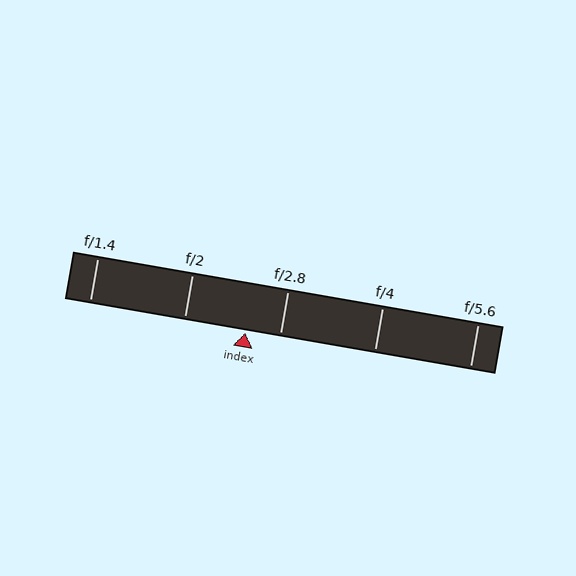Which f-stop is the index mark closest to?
The index mark is closest to f/2.8.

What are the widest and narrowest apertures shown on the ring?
The widest aperture shown is f/1.4 and the narrowest is f/5.6.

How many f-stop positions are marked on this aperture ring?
There are 5 f-stop positions marked.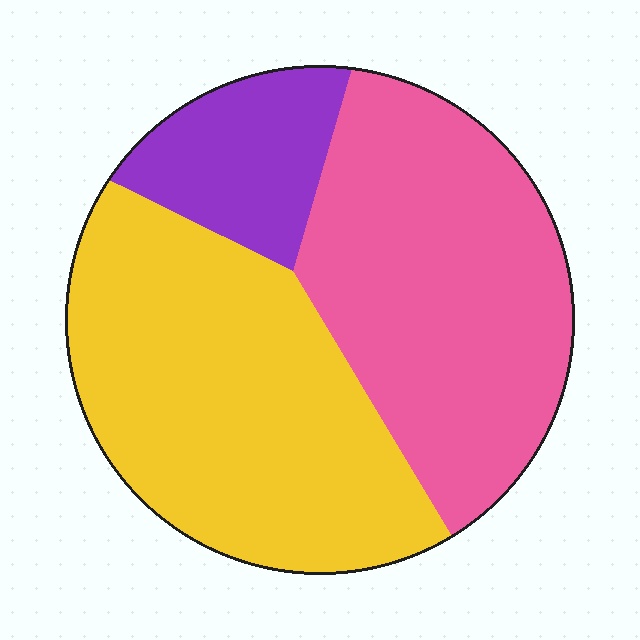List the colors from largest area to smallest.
From largest to smallest: yellow, pink, purple.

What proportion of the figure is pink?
Pink covers 41% of the figure.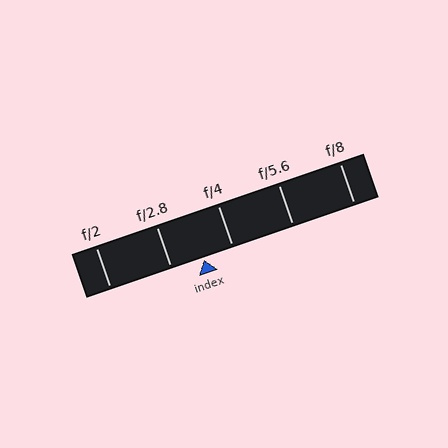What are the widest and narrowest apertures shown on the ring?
The widest aperture shown is f/2 and the narrowest is f/8.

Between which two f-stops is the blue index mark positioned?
The index mark is between f/2.8 and f/4.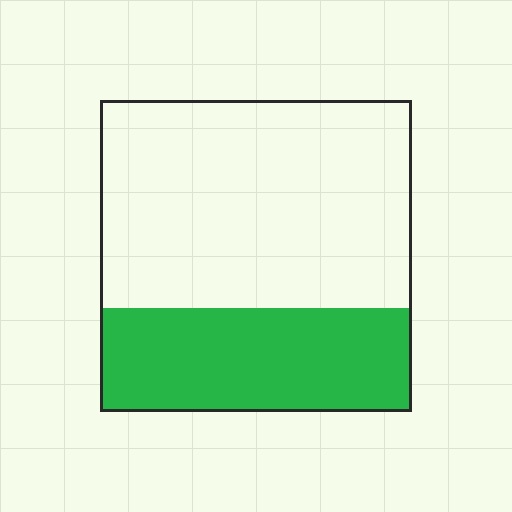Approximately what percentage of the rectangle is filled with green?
Approximately 35%.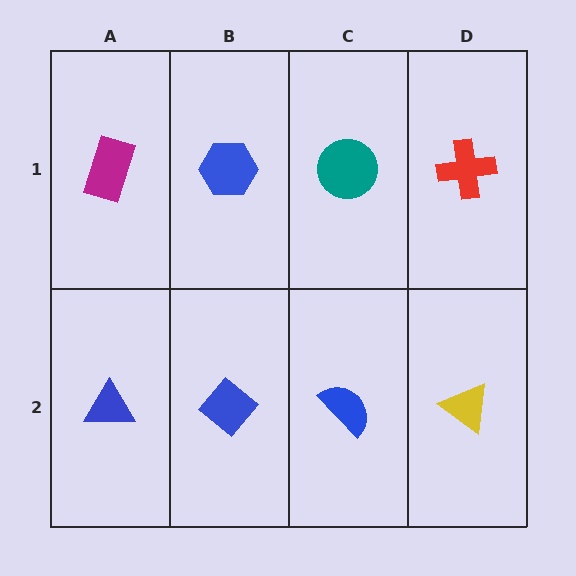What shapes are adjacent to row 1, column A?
A blue triangle (row 2, column A), a blue hexagon (row 1, column B).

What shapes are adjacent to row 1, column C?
A blue semicircle (row 2, column C), a blue hexagon (row 1, column B), a red cross (row 1, column D).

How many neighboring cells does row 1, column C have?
3.